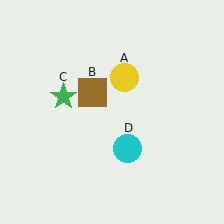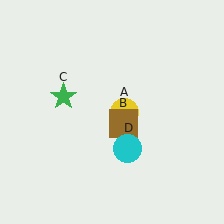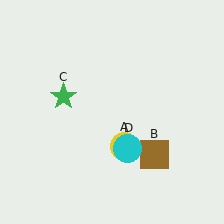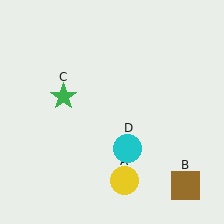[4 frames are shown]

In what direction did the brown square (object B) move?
The brown square (object B) moved down and to the right.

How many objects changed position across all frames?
2 objects changed position: yellow circle (object A), brown square (object B).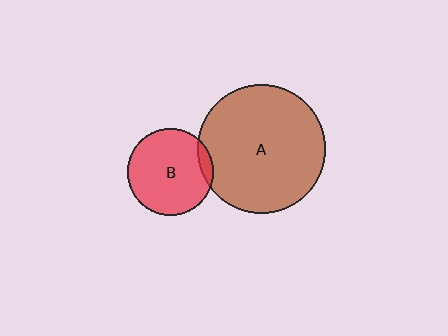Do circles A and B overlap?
Yes.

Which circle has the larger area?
Circle A (brown).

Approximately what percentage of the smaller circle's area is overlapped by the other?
Approximately 10%.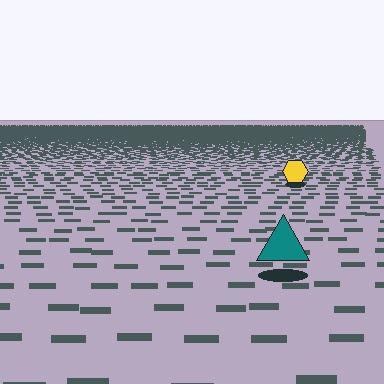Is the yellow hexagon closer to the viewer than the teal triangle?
No. The teal triangle is closer — you can tell from the texture gradient: the ground texture is coarser near it.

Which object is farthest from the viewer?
The yellow hexagon is farthest from the viewer. It appears smaller and the ground texture around it is denser.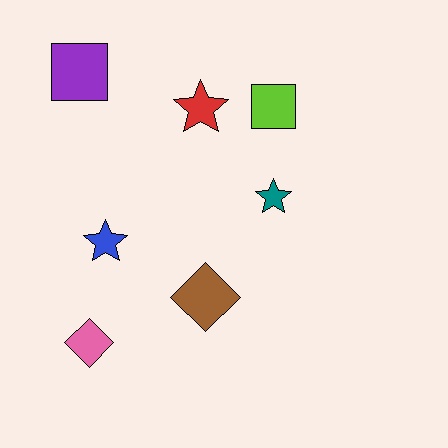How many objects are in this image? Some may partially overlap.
There are 7 objects.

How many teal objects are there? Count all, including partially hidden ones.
There is 1 teal object.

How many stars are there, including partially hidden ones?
There are 3 stars.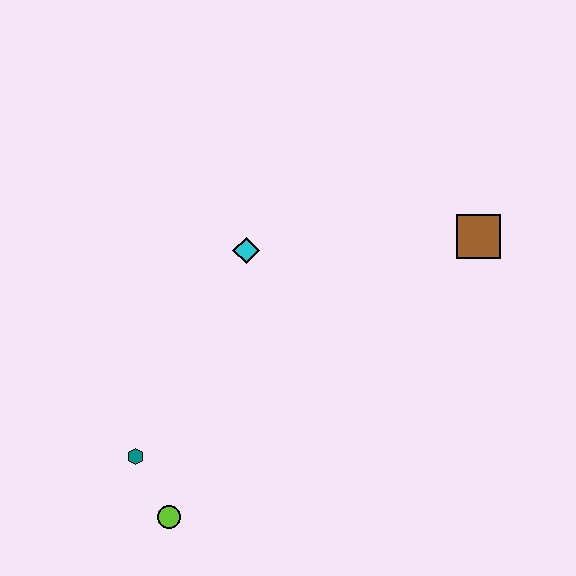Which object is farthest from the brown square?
The lime circle is farthest from the brown square.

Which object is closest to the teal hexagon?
The lime circle is closest to the teal hexagon.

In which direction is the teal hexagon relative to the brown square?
The teal hexagon is to the left of the brown square.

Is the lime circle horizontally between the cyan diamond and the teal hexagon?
Yes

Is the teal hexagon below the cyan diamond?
Yes